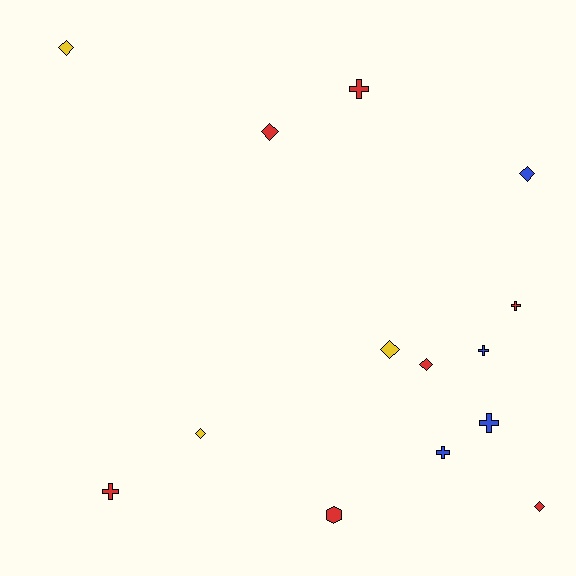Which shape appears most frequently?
Diamond, with 7 objects.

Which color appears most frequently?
Red, with 7 objects.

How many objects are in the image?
There are 14 objects.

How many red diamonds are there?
There are 3 red diamonds.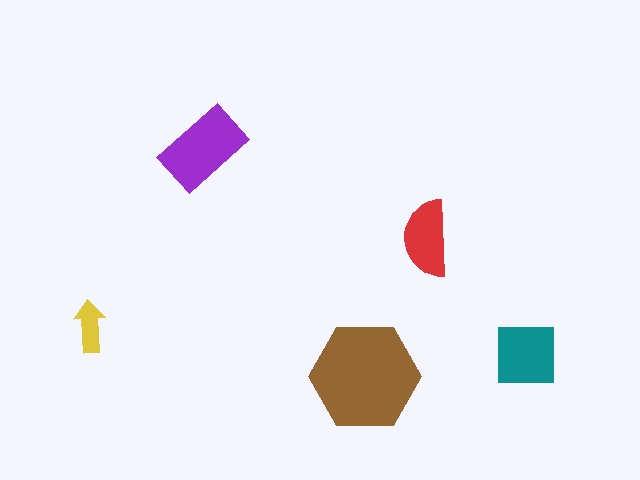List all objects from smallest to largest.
The yellow arrow, the red semicircle, the teal square, the purple rectangle, the brown hexagon.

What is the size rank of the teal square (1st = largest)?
3rd.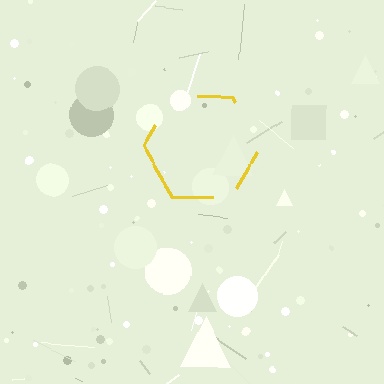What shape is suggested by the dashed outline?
The dashed outline suggests a hexagon.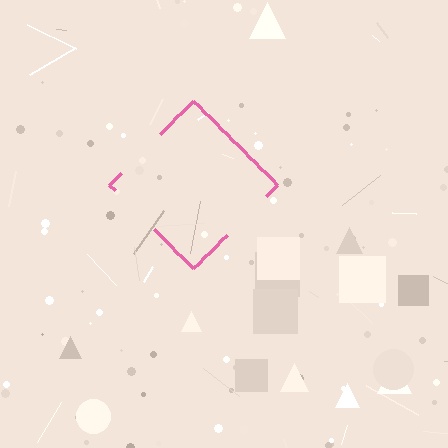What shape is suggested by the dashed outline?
The dashed outline suggests a diamond.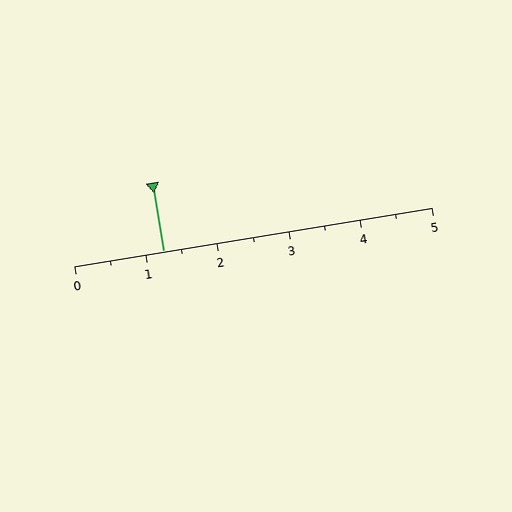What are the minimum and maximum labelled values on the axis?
The axis runs from 0 to 5.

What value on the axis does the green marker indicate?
The marker indicates approximately 1.2.